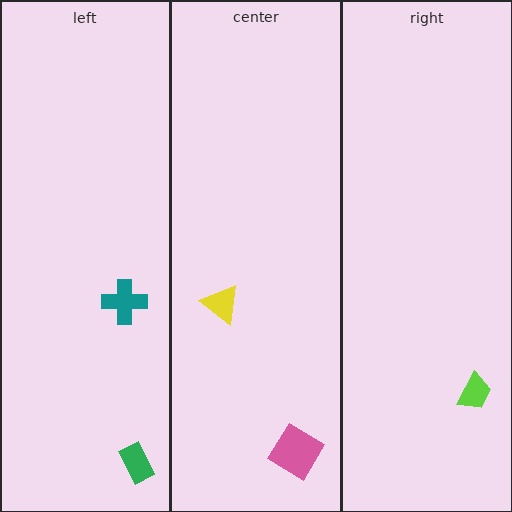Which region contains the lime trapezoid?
The right region.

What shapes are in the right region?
The lime trapezoid.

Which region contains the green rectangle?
The left region.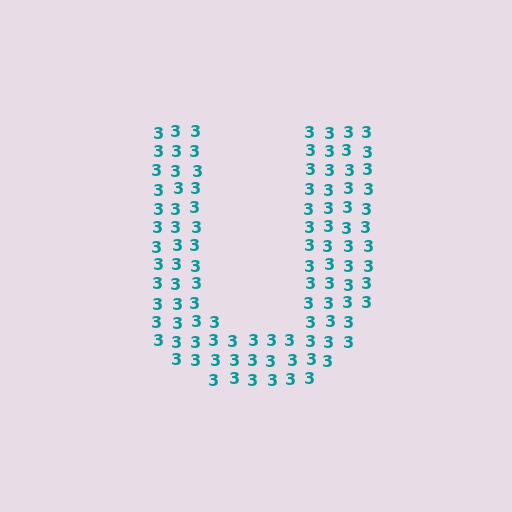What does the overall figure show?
The overall figure shows the letter U.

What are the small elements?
The small elements are digit 3's.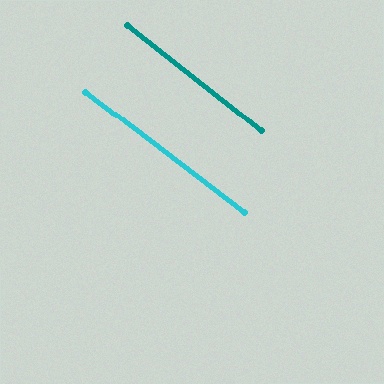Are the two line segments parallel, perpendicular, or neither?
Parallel — their directions differ by only 0.9°.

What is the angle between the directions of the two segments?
Approximately 1 degree.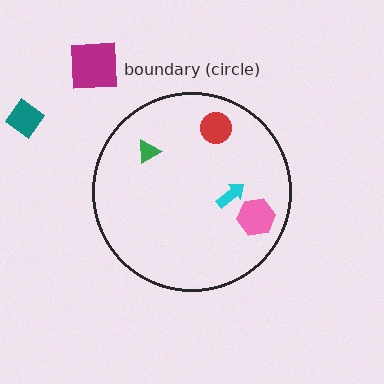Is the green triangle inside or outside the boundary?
Inside.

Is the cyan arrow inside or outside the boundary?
Inside.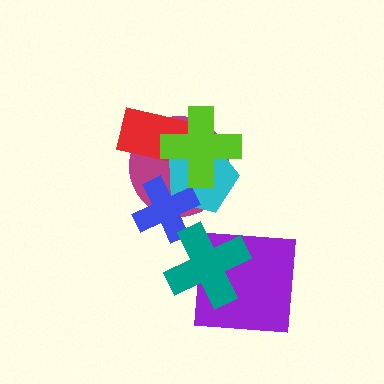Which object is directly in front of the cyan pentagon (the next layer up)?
The blue cross is directly in front of the cyan pentagon.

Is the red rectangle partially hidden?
Yes, it is partially covered by another shape.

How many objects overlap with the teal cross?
1 object overlaps with the teal cross.